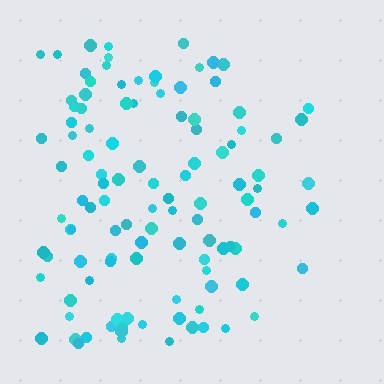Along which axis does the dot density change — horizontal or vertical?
Horizontal.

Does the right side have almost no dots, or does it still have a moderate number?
Still a moderate number, just noticeably fewer than the left.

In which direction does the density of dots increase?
From right to left, with the left side densest.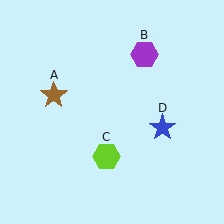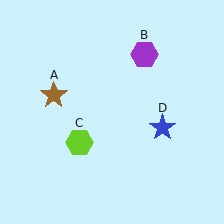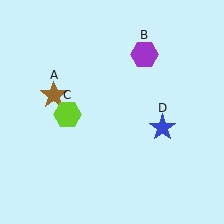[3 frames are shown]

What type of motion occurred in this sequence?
The lime hexagon (object C) rotated clockwise around the center of the scene.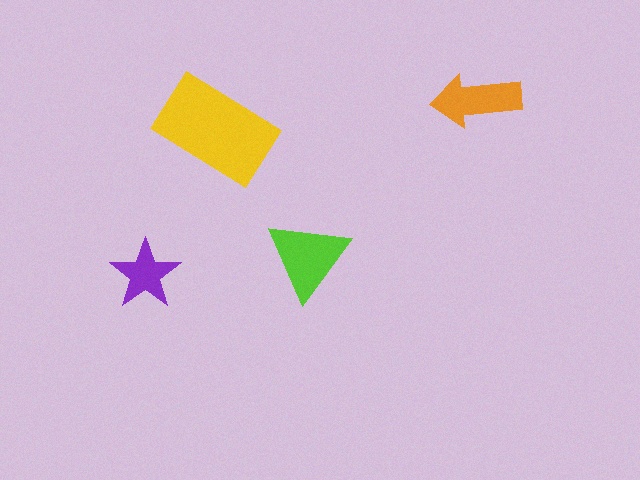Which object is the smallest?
The purple star.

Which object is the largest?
The yellow rectangle.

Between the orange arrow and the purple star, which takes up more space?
The orange arrow.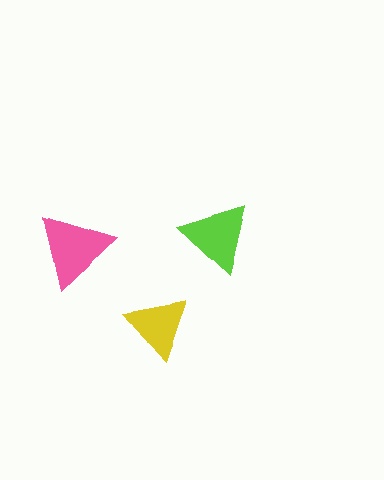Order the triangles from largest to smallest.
the pink one, the lime one, the yellow one.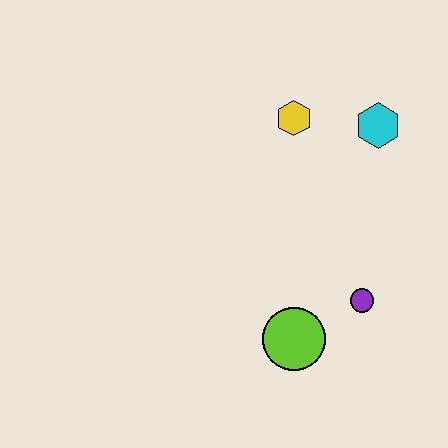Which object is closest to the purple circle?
The lime circle is closest to the purple circle.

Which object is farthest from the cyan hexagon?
The lime circle is farthest from the cyan hexagon.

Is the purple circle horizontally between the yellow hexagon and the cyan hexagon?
Yes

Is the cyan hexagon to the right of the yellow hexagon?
Yes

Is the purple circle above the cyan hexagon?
No